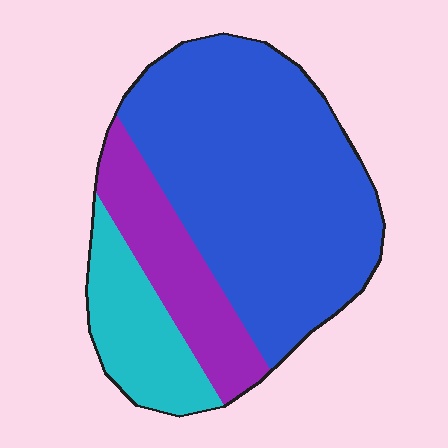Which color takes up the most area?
Blue, at roughly 65%.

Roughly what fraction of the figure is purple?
Purple takes up about one fifth (1/5) of the figure.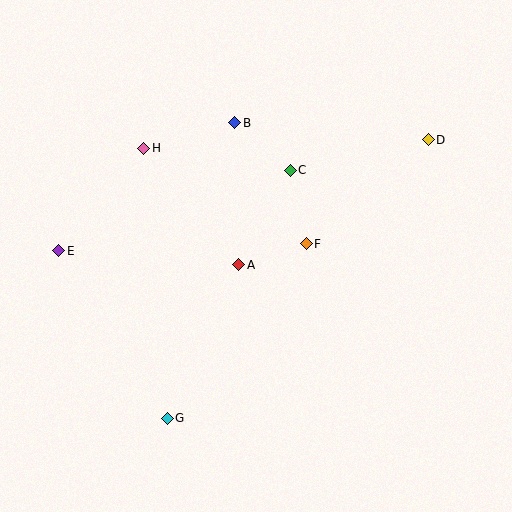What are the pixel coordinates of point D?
Point D is at (428, 140).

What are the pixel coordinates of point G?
Point G is at (167, 418).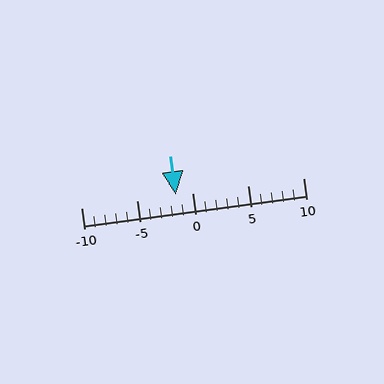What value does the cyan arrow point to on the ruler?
The cyan arrow points to approximately -2.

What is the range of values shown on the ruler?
The ruler shows values from -10 to 10.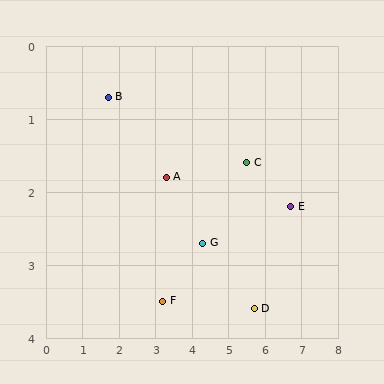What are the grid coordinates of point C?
Point C is at approximately (5.5, 1.6).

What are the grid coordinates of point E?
Point E is at approximately (6.7, 2.2).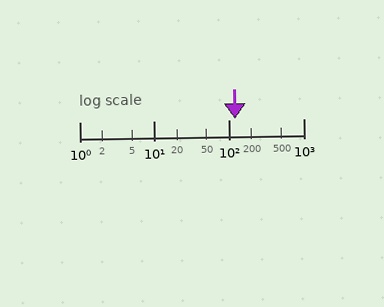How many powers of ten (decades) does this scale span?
The scale spans 3 decades, from 1 to 1000.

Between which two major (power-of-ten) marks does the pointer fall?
The pointer is between 100 and 1000.